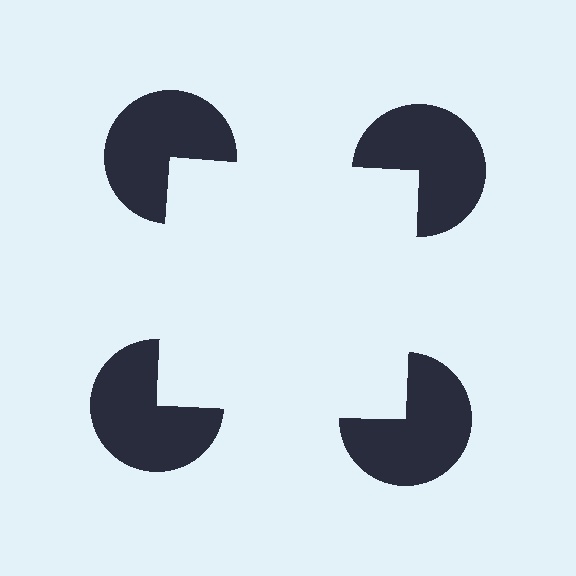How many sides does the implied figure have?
4 sides.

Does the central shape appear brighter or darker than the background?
It typically appears slightly brighter than the background, even though no actual brightness change is drawn.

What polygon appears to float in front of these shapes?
An illusory square — its edges are inferred from the aligned wedge cuts in the pac-man discs, not physically drawn.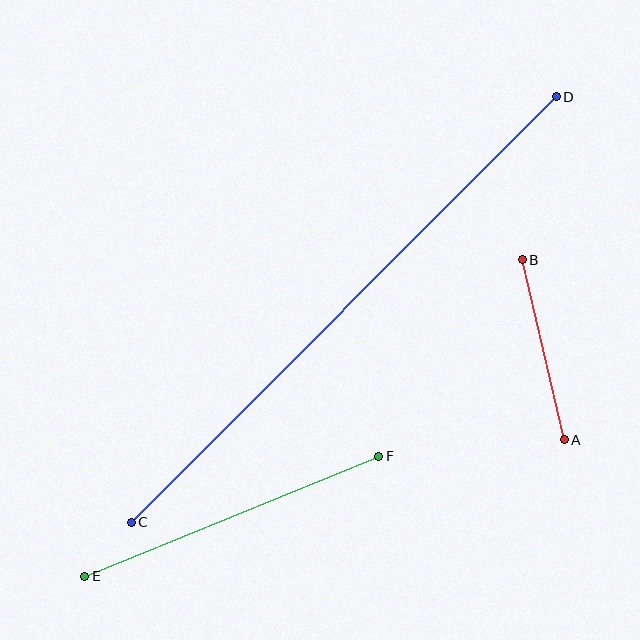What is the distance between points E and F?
The distance is approximately 318 pixels.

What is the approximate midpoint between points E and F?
The midpoint is at approximately (232, 516) pixels.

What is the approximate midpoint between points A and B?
The midpoint is at approximately (543, 350) pixels.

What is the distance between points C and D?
The distance is approximately 601 pixels.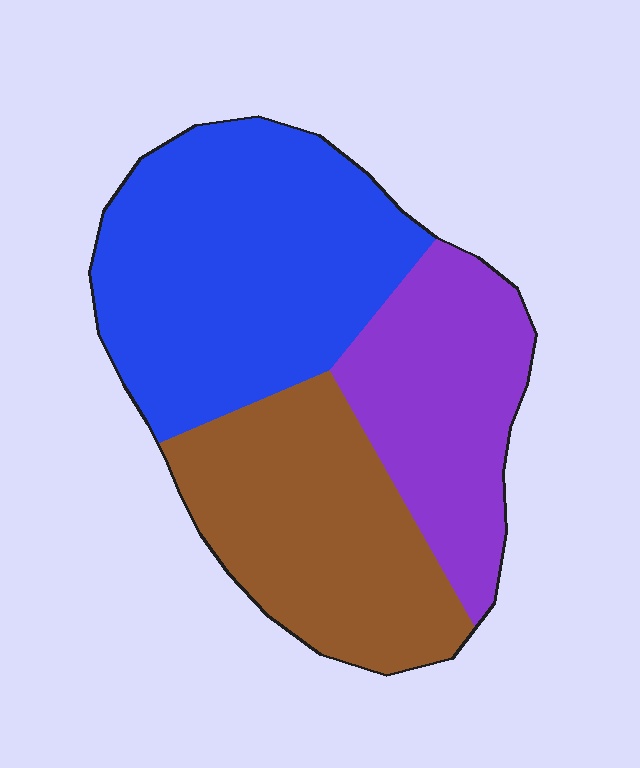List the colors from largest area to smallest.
From largest to smallest: blue, brown, purple.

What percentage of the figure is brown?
Brown takes up about one third (1/3) of the figure.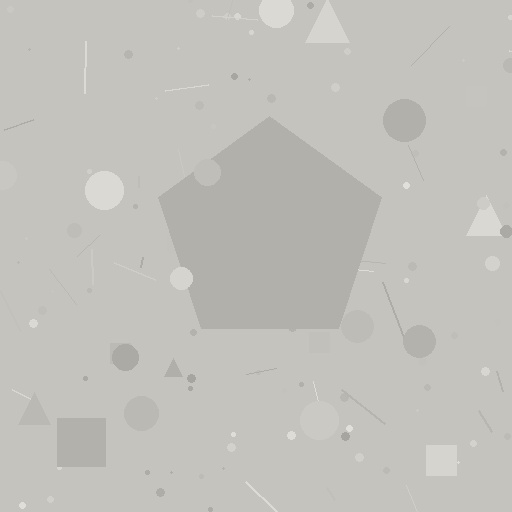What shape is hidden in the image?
A pentagon is hidden in the image.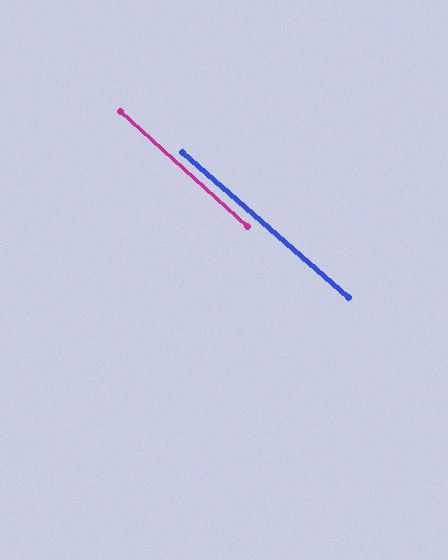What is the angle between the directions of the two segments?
Approximately 1 degree.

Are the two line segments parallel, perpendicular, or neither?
Parallel — their directions differ by only 1.1°.